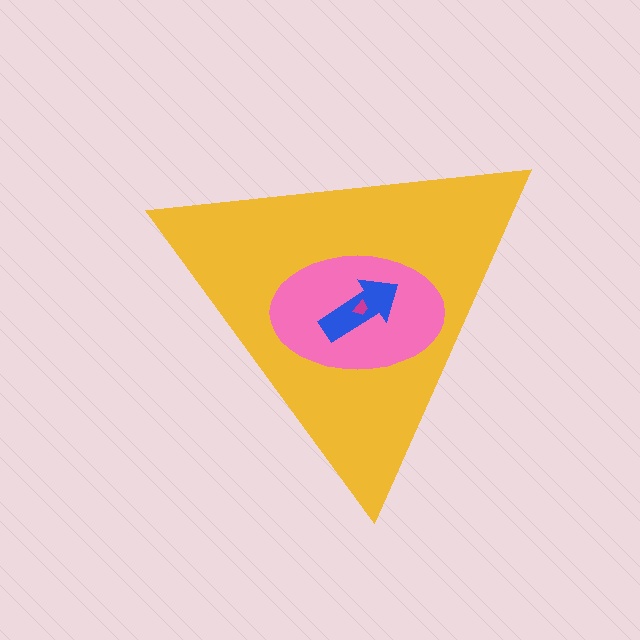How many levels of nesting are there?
4.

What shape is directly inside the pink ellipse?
The blue arrow.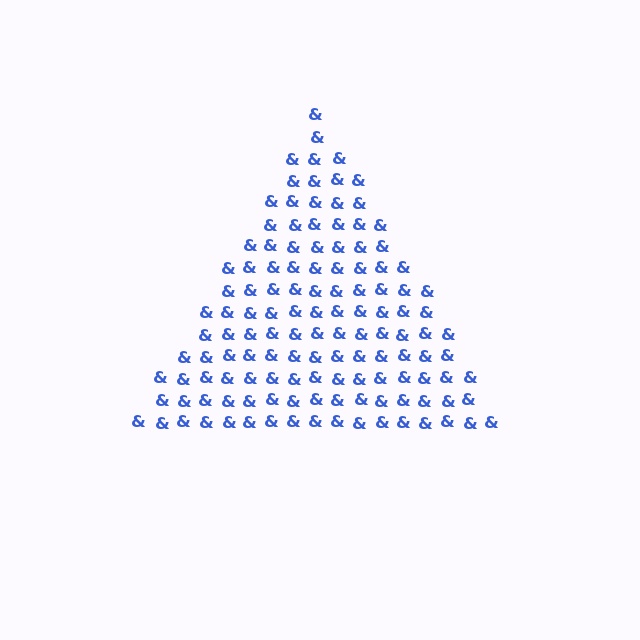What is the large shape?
The large shape is a triangle.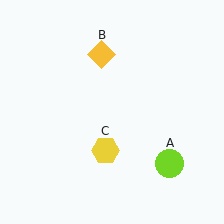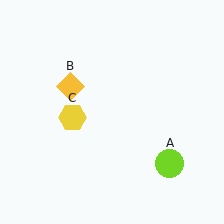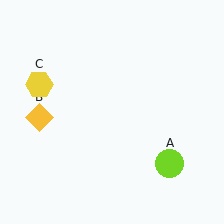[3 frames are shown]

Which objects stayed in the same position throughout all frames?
Lime circle (object A) remained stationary.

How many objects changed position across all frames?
2 objects changed position: yellow diamond (object B), yellow hexagon (object C).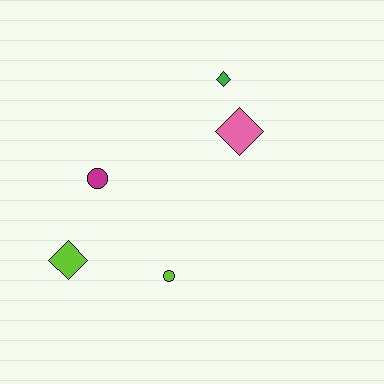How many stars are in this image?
There are no stars.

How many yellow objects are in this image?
There are no yellow objects.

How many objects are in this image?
There are 5 objects.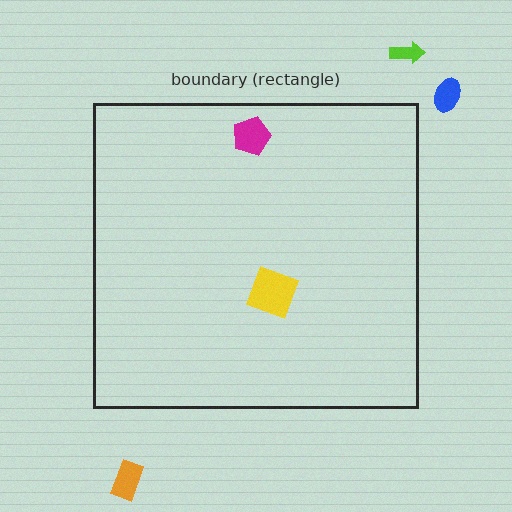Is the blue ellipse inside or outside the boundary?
Outside.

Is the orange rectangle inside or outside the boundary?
Outside.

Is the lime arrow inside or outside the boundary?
Outside.